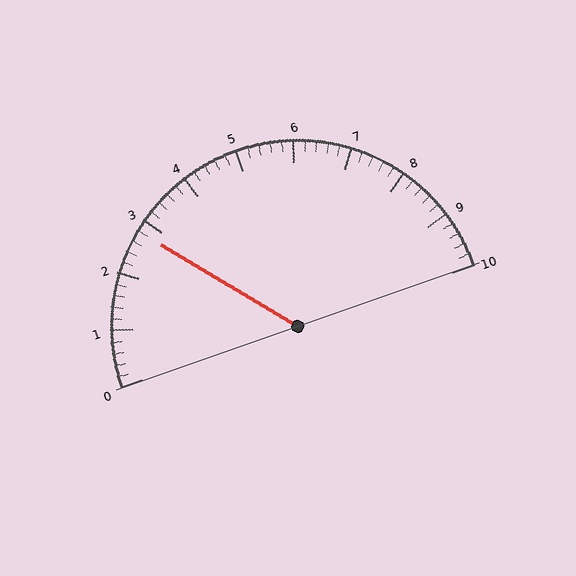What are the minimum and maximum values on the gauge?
The gauge ranges from 0 to 10.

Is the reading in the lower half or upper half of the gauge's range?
The reading is in the lower half of the range (0 to 10).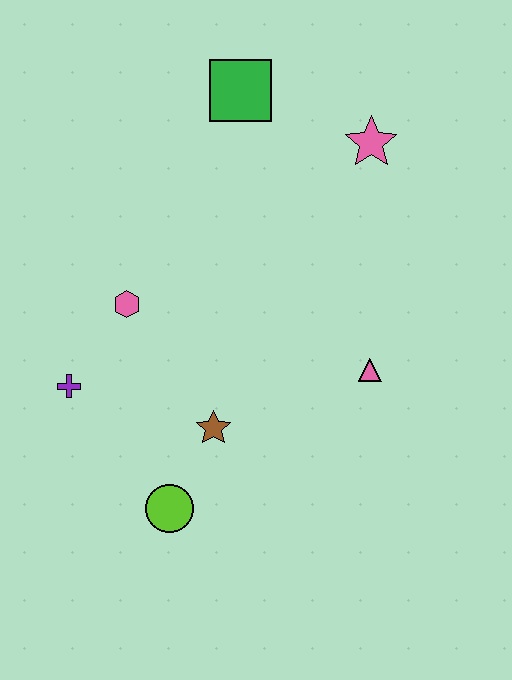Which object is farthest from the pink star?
The lime circle is farthest from the pink star.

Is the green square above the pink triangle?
Yes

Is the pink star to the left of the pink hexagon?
No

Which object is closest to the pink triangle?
The brown star is closest to the pink triangle.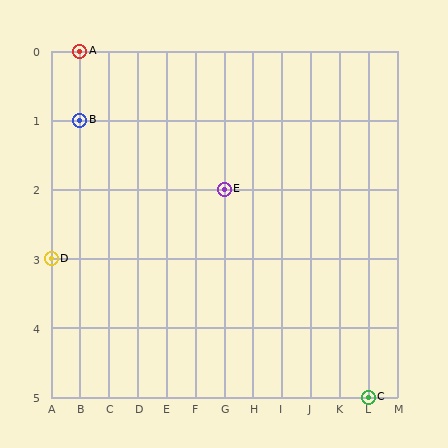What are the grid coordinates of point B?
Point B is at grid coordinates (B, 1).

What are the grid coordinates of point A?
Point A is at grid coordinates (B, 0).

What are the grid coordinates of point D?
Point D is at grid coordinates (A, 3).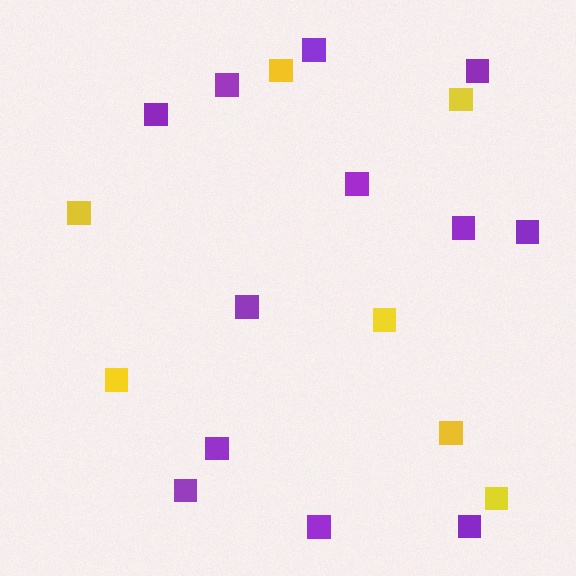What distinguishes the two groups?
There are 2 groups: one group of yellow squares (7) and one group of purple squares (12).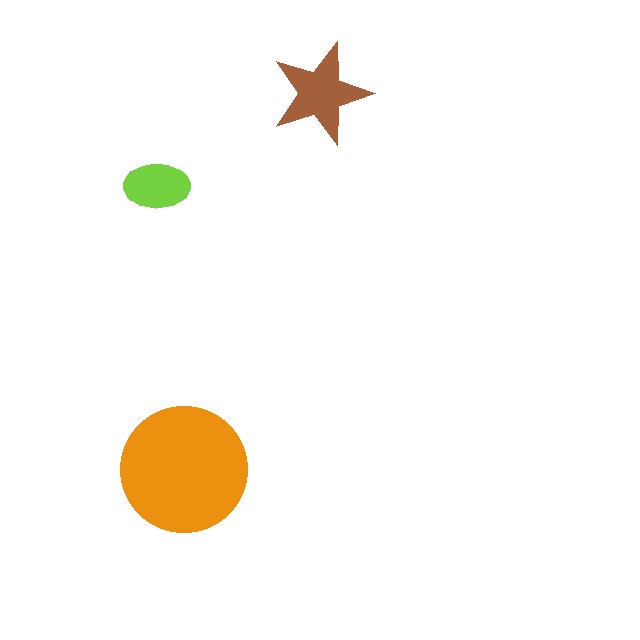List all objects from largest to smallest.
The orange circle, the brown star, the lime ellipse.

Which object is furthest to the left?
The lime ellipse is leftmost.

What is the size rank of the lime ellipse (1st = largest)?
3rd.